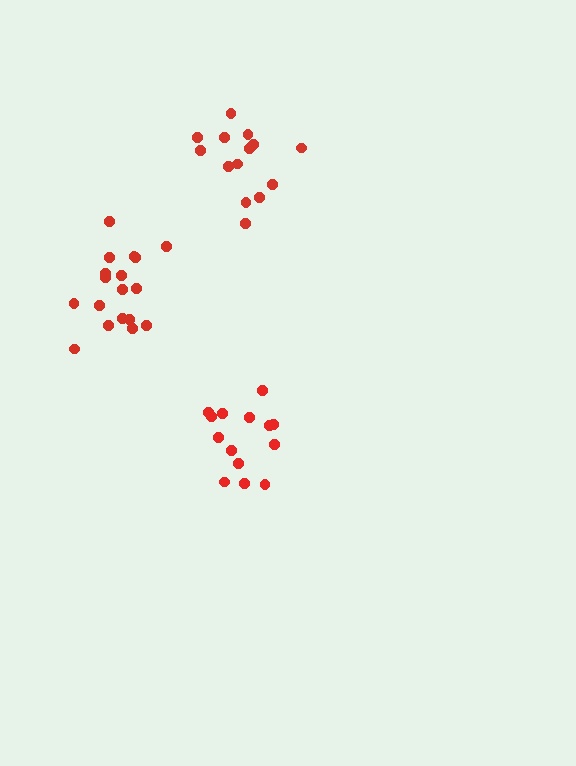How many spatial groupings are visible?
There are 3 spatial groupings.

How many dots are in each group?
Group 1: 18 dots, Group 2: 14 dots, Group 3: 14 dots (46 total).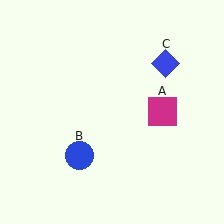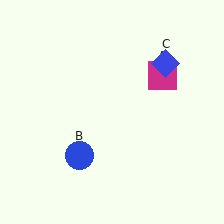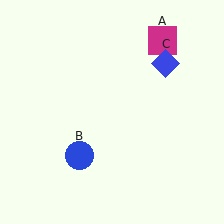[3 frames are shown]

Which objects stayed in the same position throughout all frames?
Blue circle (object B) and blue diamond (object C) remained stationary.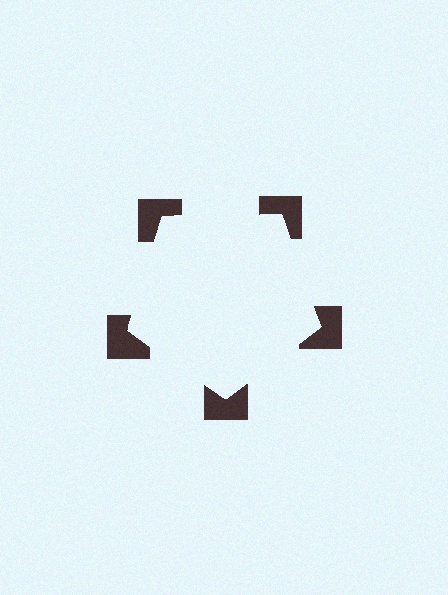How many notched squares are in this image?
There are 5 — one at each vertex of the illusory pentagon.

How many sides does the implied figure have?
5 sides.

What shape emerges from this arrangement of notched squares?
An illusory pentagon — its edges are inferred from the aligned wedge cuts in the notched squares, not physically drawn.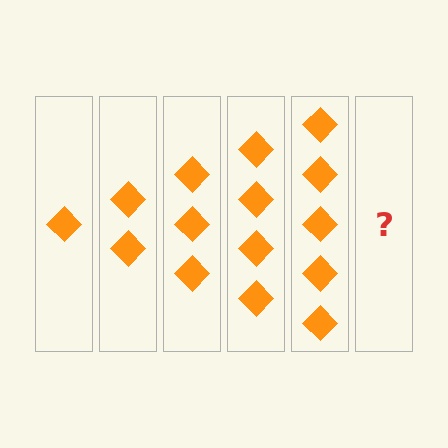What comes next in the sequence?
The next element should be 6 diamonds.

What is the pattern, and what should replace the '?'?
The pattern is that each step adds one more diamond. The '?' should be 6 diamonds.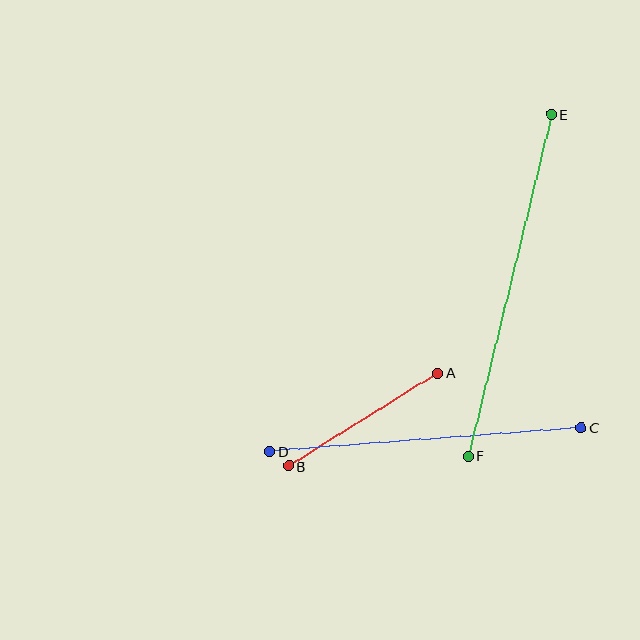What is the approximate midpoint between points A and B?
The midpoint is at approximately (363, 420) pixels.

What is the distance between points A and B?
The distance is approximately 175 pixels.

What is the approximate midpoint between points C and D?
The midpoint is at approximately (425, 440) pixels.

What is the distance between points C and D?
The distance is approximately 313 pixels.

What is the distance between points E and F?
The distance is approximately 352 pixels.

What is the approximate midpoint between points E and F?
The midpoint is at approximately (510, 285) pixels.